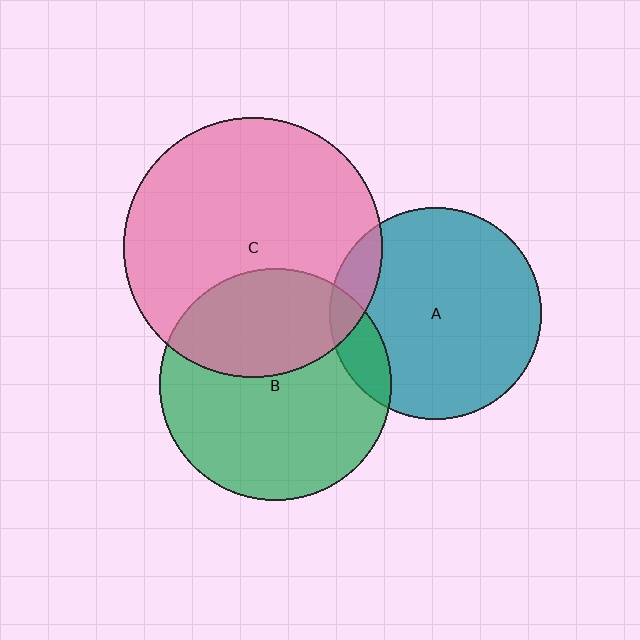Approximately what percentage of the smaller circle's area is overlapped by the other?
Approximately 10%.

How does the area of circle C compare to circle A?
Approximately 1.5 times.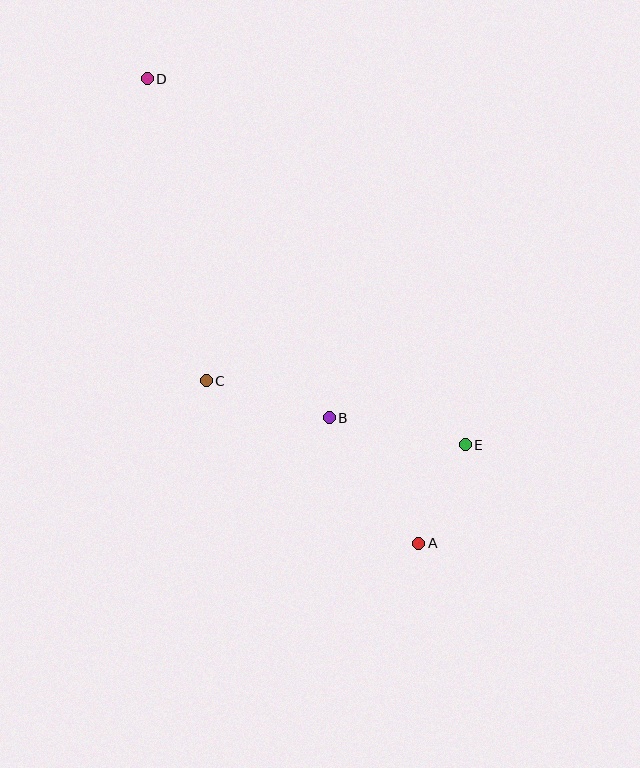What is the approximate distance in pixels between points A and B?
The distance between A and B is approximately 154 pixels.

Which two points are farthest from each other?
Points A and D are farthest from each other.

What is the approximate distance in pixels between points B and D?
The distance between B and D is approximately 385 pixels.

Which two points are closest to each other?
Points A and E are closest to each other.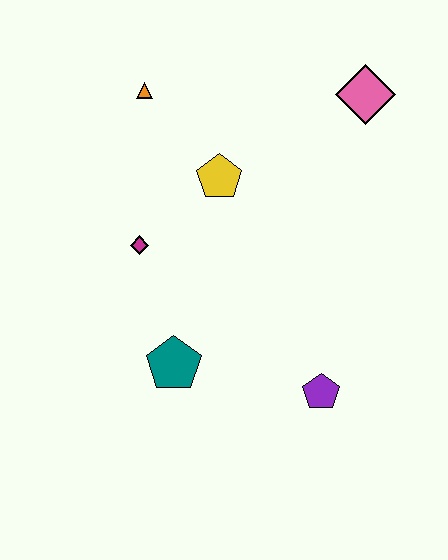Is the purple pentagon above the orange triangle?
No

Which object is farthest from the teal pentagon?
The pink diamond is farthest from the teal pentagon.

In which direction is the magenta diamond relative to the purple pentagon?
The magenta diamond is to the left of the purple pentagon.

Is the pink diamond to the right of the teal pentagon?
Yes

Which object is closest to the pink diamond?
The yellow pentagon is closest to the pink diamond.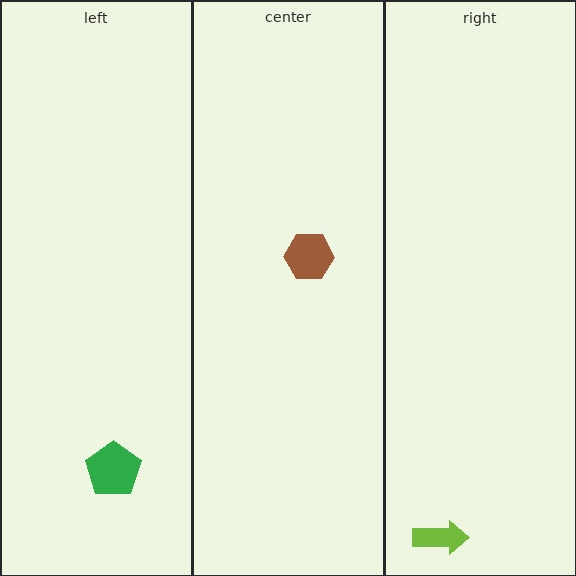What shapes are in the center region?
The brown hexagon.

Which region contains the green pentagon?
The left region.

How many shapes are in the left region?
1.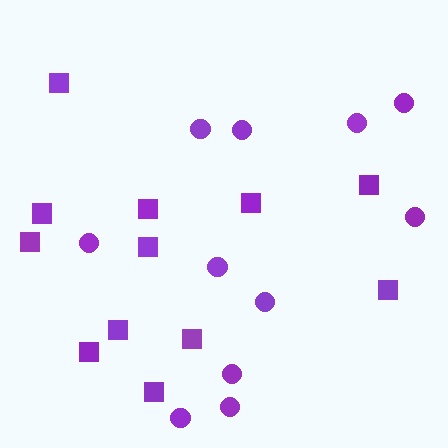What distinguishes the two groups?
There are 2 groups: one group of circles (11) and one group of squares (12).